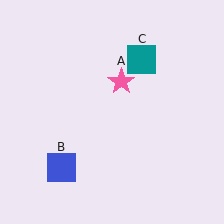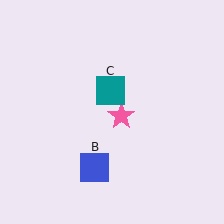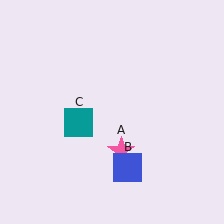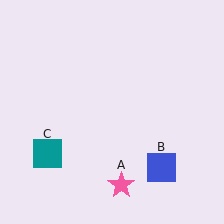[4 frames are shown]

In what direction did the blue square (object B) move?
The blue square (object B) moved right.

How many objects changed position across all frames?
3 objects changed position: pink star (object A), blue square (object B), teal square (object C).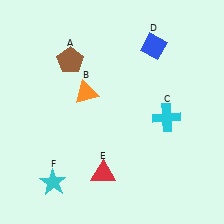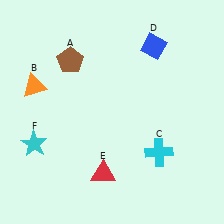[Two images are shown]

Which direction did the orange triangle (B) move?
The orange triangle (B) moved left.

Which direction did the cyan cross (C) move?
The cyan cross (C) moved down.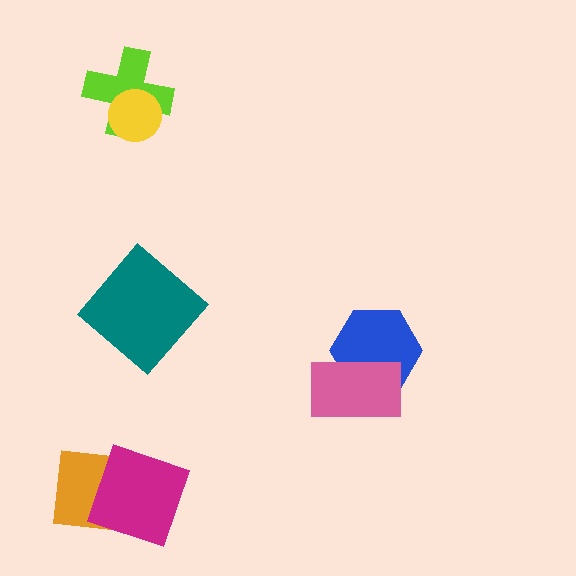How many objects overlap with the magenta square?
1 object overlaps with the magenta square.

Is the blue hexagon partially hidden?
Yes, it is partially covered by another shape.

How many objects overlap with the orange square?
1 object overlaps with the orange square.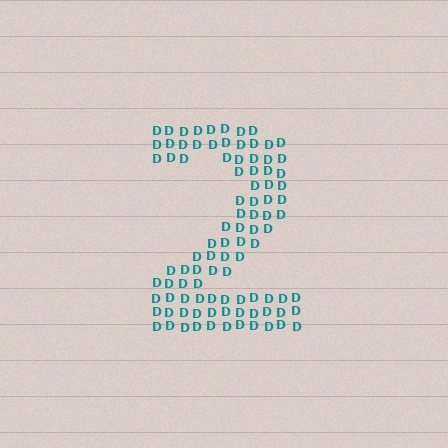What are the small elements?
The small elements are letter D's.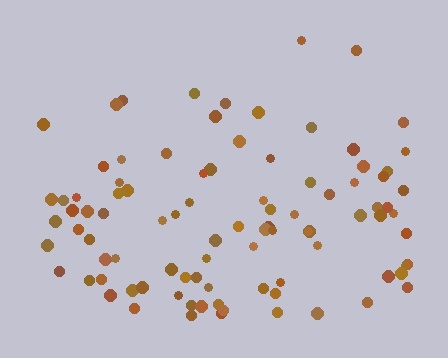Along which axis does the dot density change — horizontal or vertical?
Vertical.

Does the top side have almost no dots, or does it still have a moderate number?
Still a moderate number, just noticeably fewer than the bottom.